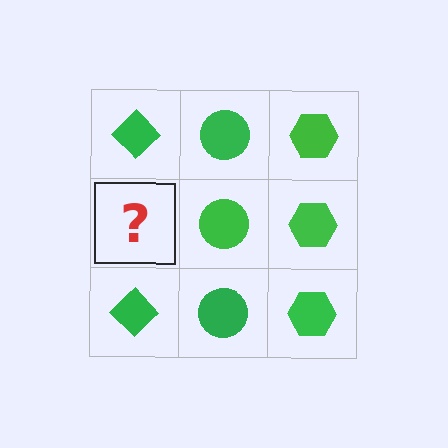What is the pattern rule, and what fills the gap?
The rule is that each column has a consistent shape. The gap should be filled with a green diamond.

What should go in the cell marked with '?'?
The missing cell should contain a green diamond.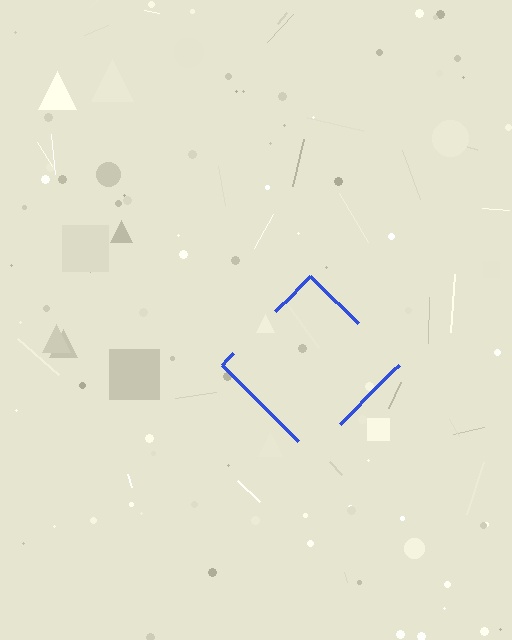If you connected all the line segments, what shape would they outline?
They would outline a diamond.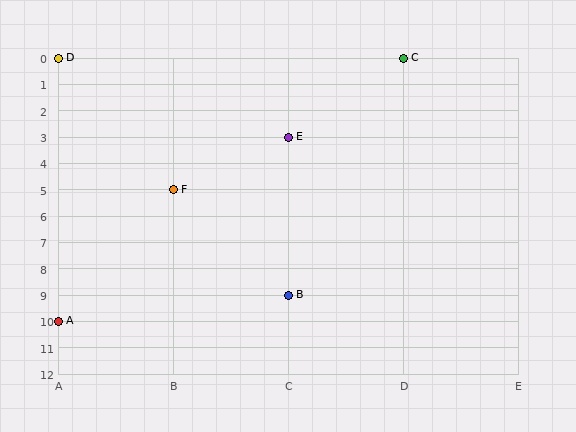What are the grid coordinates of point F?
Point F is at grid coordinates (B, 5).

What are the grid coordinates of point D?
Point D is at grid coordinates (A, 0).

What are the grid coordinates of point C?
Point C is at grid coordinates (D, 0).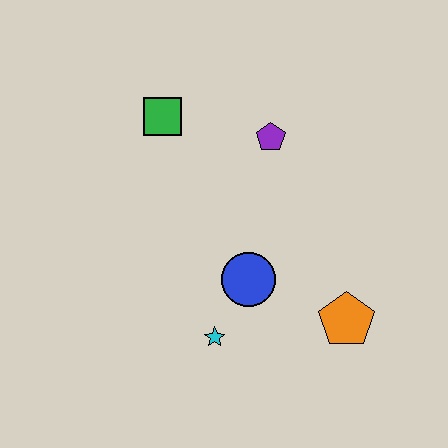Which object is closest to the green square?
The purple pentagon is closest to the green square.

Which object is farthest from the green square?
The orange pentagon is farthest from the green square.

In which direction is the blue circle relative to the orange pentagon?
The blue circle is to the left of the orange pentagon.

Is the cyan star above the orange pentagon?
No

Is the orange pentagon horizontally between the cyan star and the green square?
No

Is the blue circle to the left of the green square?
No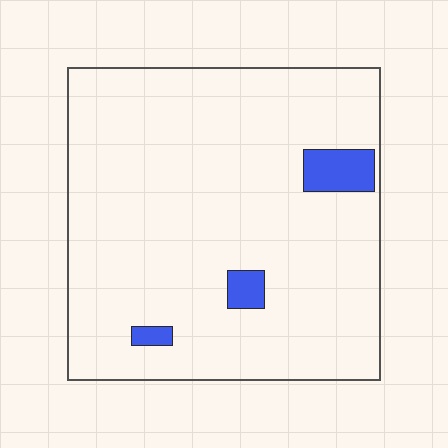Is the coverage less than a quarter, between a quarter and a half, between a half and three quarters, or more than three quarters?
Less than a quarter.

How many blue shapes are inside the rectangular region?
3.